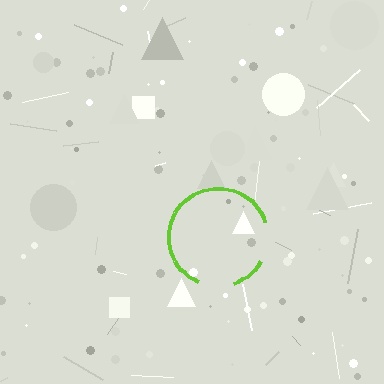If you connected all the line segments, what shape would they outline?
They would outline a circle.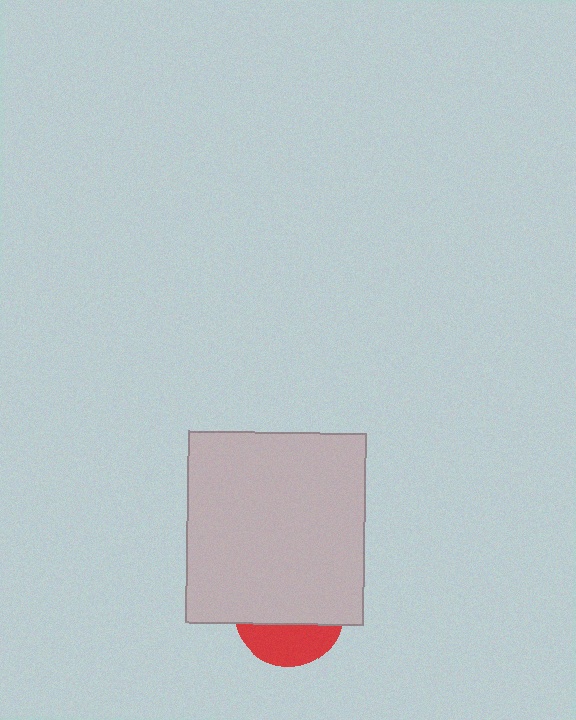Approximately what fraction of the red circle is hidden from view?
Roughly 65% of the red circle is hidden behind the light gray rectangle.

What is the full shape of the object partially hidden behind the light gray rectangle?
The partially hidden object is a red circle.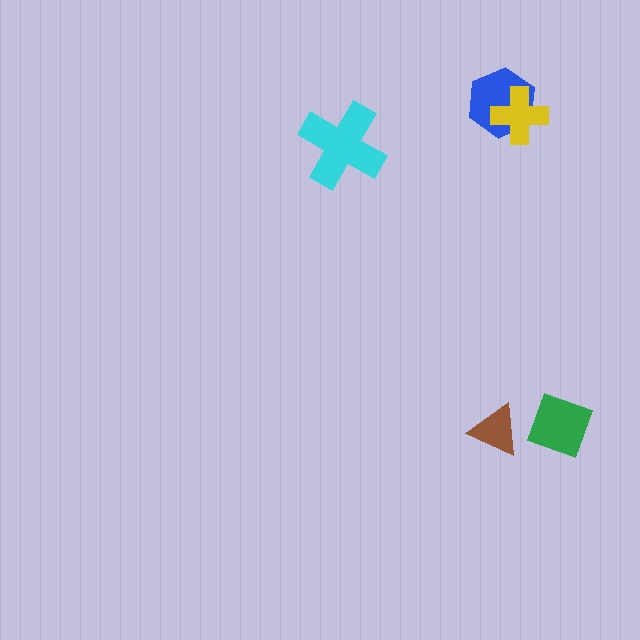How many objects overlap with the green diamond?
0 objects overlap with the green diamond.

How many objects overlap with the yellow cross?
1 object overlaps with the yellow cross.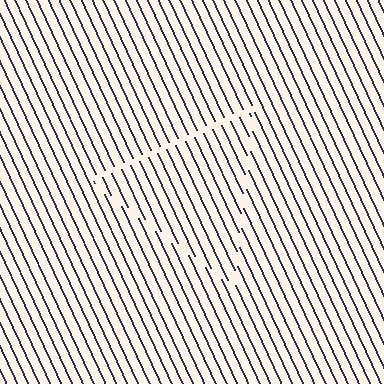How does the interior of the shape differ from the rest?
The interior of the shape contains the same grating, shifted by half a period — the contour is defined by the phase discontinuity where line-ends from the inner and outer gratings abut.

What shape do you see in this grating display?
An illusory triangle. The interior of the shape contains the same grating, shifted by half a period — the contour is defined by the phase discontinuity where line-ends from the inner and outer gratings abut.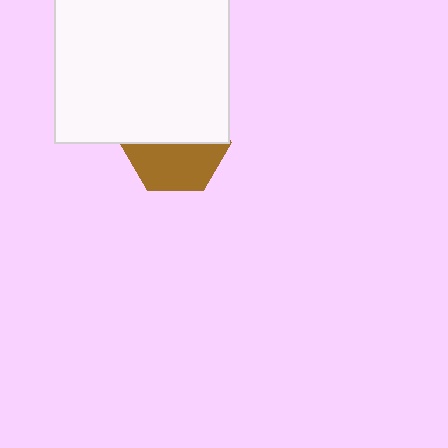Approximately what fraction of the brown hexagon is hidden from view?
Roughly 52% of the brown hexagon is hidden behind the white rectangle.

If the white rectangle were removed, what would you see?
You would see the complete brown hexagon.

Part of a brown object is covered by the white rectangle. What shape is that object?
It is a hexagon.